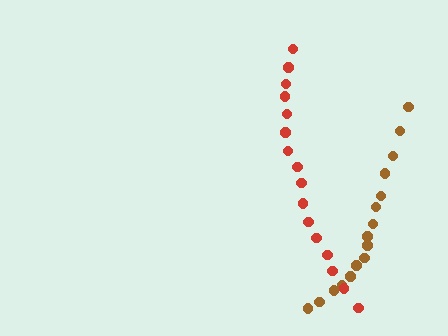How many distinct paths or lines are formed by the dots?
There are 2 distinct paths.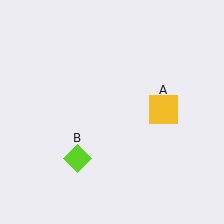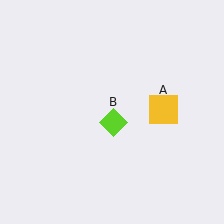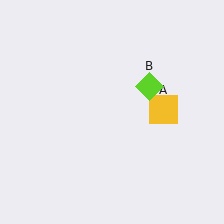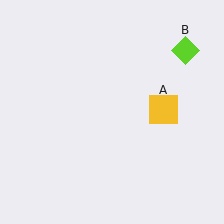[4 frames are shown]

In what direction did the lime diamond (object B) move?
The lime diamond (object B) moved up and to the right.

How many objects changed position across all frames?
1 object changed position: lime diamond (object B).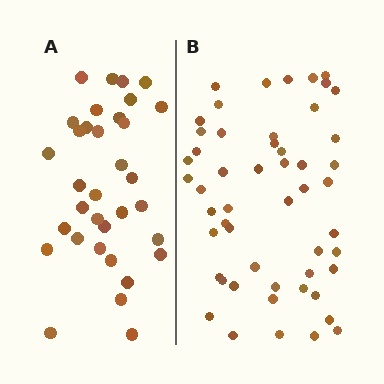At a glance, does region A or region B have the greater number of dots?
Region B (the right region) has more dots.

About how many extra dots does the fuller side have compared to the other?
Region B has approximately 20 more dots than region A.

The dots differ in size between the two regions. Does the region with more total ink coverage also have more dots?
No. Region A has more total ink coverage because its dots are larger, but region B actually contains more individual dots. Total area can be misleading — the number of items is what matters here.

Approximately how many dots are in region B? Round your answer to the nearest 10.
About 50 dots. (The exact count is 52, which rounds to 50.)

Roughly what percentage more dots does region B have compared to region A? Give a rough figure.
About 55% more.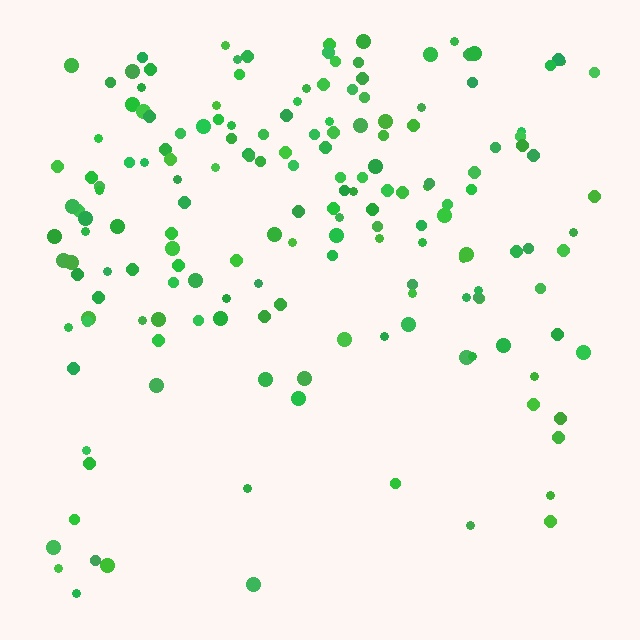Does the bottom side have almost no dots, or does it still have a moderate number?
Still a moderate number, just noticeably fewer than the top.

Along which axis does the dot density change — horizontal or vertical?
Vertical.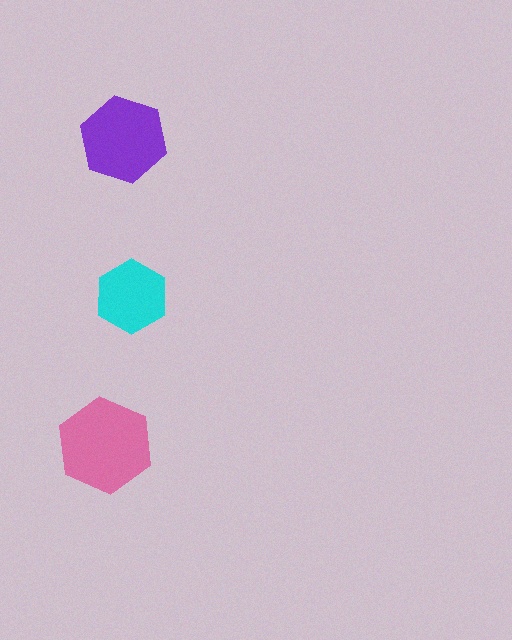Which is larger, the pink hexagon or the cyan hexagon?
The pink one.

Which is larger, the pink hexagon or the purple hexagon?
The pink one.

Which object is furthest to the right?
The cyan hexagon is rightmost.